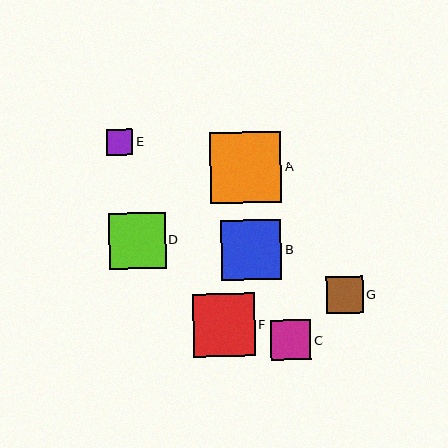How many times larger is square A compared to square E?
Square A is approximately 2.7 times the size of square E.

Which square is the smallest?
Square E is the smallest with a size of approximately 26 pixels.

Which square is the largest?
Square A is the largest with a size of approximately 71 pixels.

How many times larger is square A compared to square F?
Square A is approximately 1.2 times the size of square F.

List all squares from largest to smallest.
From largest to smallest: A, F, B, D, C, G, E.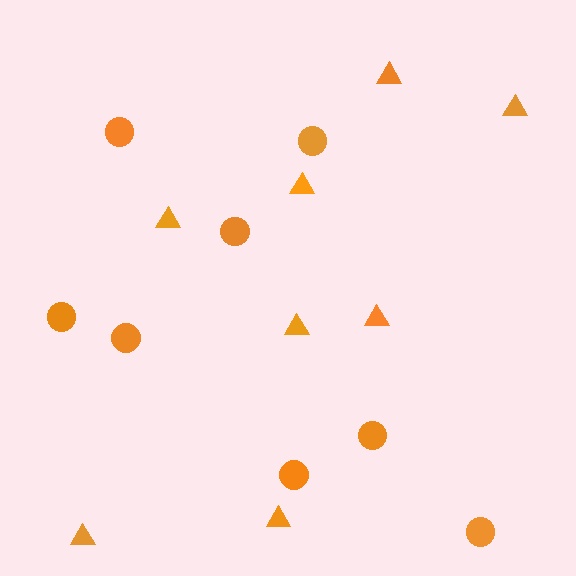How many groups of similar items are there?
There are 2 groups: one group of circles (8) and one group of triangles (8).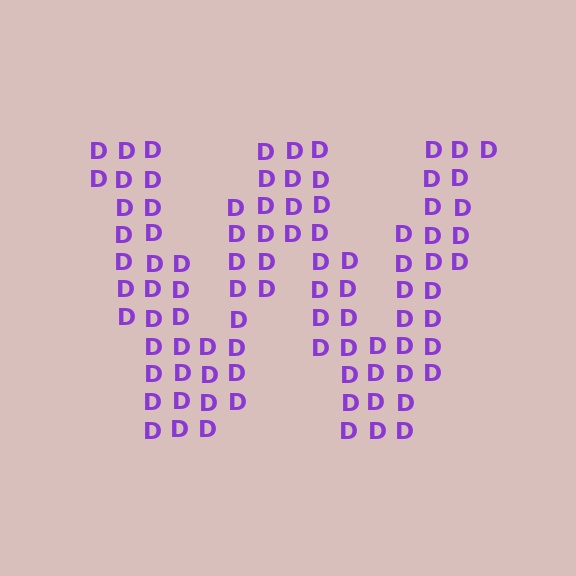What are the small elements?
The small elements are letter D's.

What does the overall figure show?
The overall figure shows the letter W.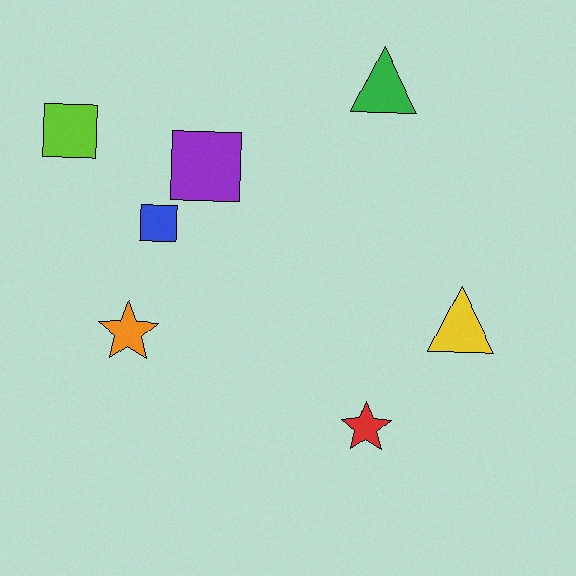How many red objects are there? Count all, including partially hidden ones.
There is 1 red object.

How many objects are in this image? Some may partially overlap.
There are 7 objects.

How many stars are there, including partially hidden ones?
There are 2 stars.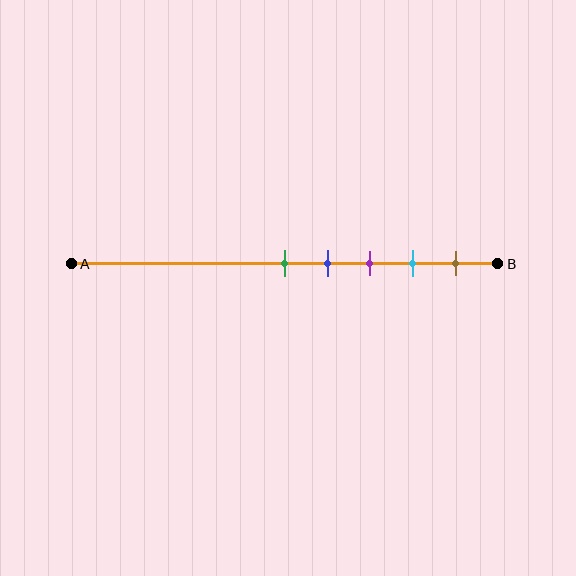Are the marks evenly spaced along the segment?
Yes, the marks are approximately evenly spaced.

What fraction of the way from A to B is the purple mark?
The purple mark is approximately 70% (0.7) of the way from A to B.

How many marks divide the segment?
There are 5 marks dividing the segment.